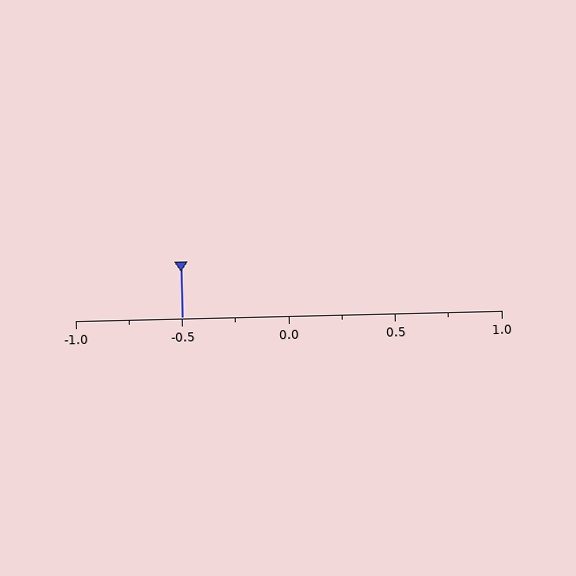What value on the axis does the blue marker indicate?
The marker indicates approximately -0.5.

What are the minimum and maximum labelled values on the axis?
The axis runs from -1.0 to 1.0.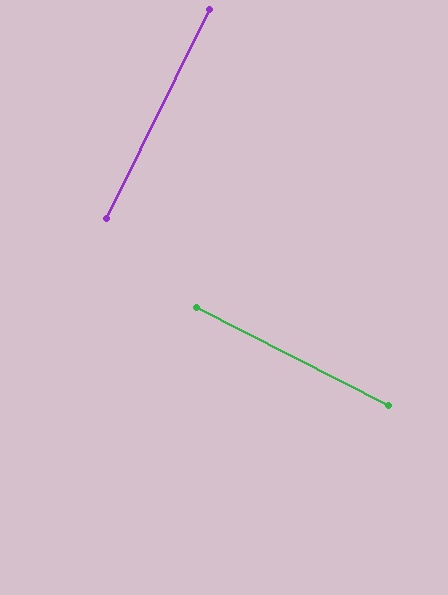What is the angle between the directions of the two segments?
Approximately 90 degrees.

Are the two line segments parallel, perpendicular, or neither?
Perpendicular — they meet at approximately 90°.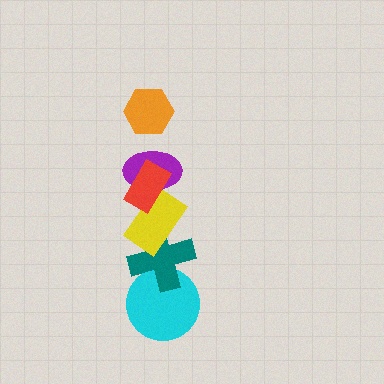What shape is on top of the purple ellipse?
The red rectangle is on top of the purple ellipse.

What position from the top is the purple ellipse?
The purple ellipse is 3rd from the top.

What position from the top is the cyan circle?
The cyan circle is 6th from the top.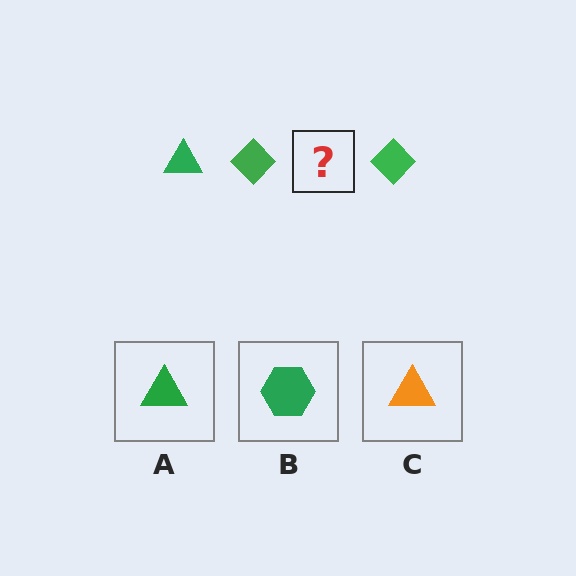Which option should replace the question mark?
Option A.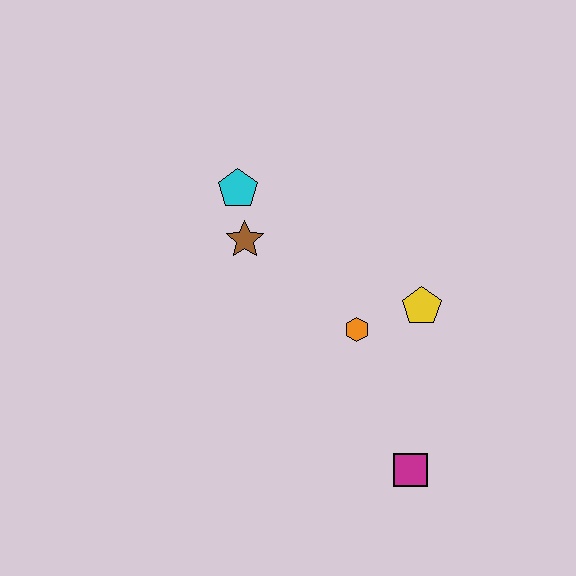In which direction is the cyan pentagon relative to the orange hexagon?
The cyan pentagon is above the orange hexagon.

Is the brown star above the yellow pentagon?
Yes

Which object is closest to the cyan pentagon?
The brown star is closest to the cyan pentagon.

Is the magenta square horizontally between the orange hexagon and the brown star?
No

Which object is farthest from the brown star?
The magenta square is farthest from the brown star.